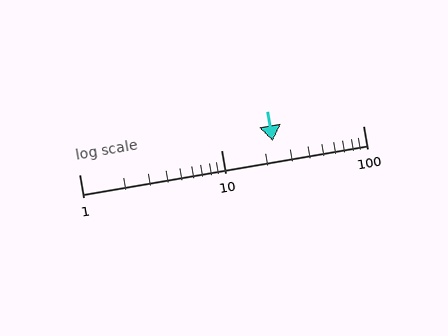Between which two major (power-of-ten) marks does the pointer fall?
The pointer is between 10 and 100.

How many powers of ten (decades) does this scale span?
The scale spans 2 decades, from 1 to 100.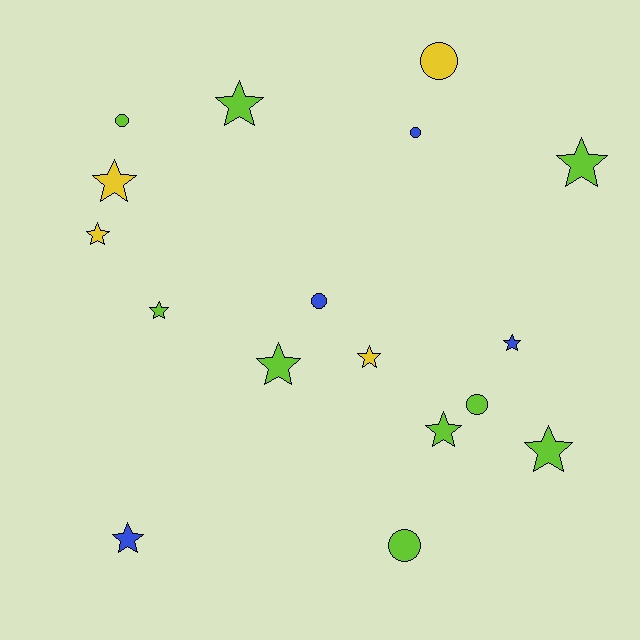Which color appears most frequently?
Lime, with 9 objects.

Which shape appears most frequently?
Star, with 11 objects.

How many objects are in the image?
There are 17 objects.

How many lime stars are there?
There are 6 lime stars.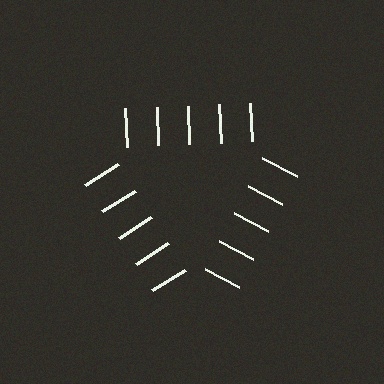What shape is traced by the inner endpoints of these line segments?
An illusory triangle — the line segments terminate on its edges but no continuous stroke is drawn.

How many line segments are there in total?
15 — 5 along each of the 3 edges.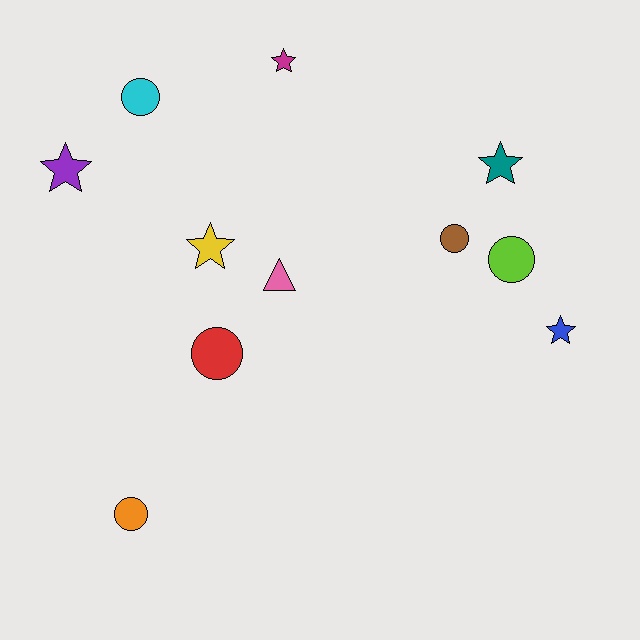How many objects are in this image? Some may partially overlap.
There are 11 objects.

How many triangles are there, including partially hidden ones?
There is 1 triangle.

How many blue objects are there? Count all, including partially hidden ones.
There is 1 blue object.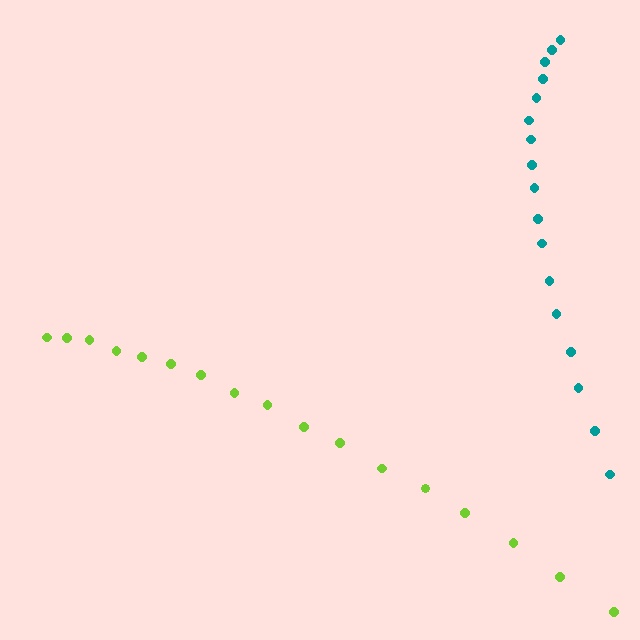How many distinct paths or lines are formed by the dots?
There are 2 distinct paths.